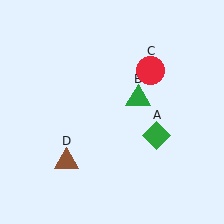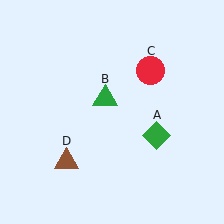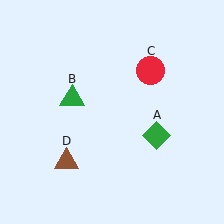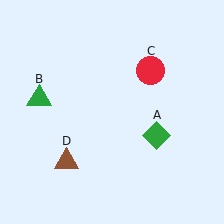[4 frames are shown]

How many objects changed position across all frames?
1 object changed position: green triangle (object B).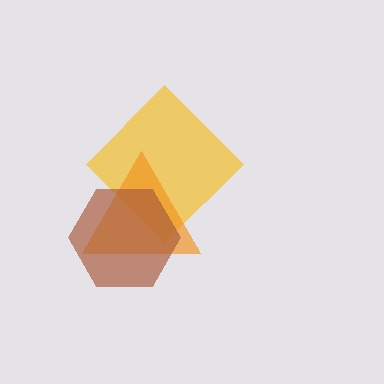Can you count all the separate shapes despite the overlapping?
Yes, there are 3 separate shapes.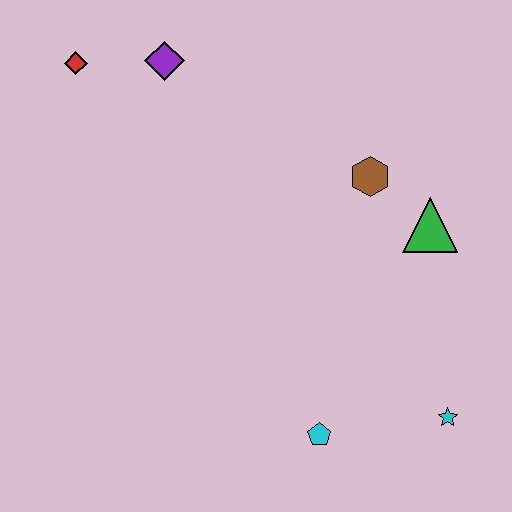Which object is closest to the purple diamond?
The red diamond is closest to the purple diamond.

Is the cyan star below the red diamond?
Yes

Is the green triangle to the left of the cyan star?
Yes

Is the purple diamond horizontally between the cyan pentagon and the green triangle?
No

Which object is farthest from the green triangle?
The red diamond is farthest from the green triangle.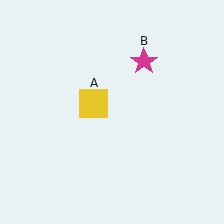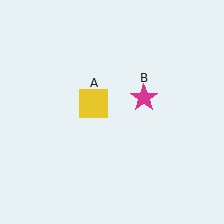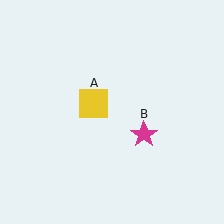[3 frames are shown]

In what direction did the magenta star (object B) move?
The magenta star (object B) moved down.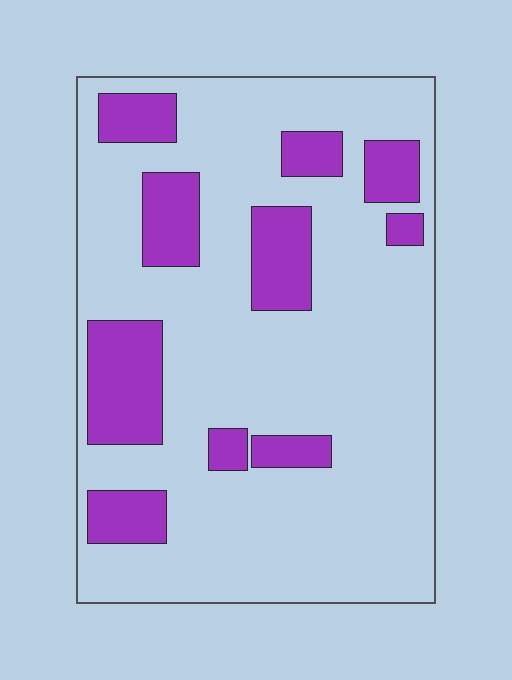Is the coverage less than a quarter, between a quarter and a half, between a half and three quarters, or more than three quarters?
Less than a quarter.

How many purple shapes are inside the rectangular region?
10.